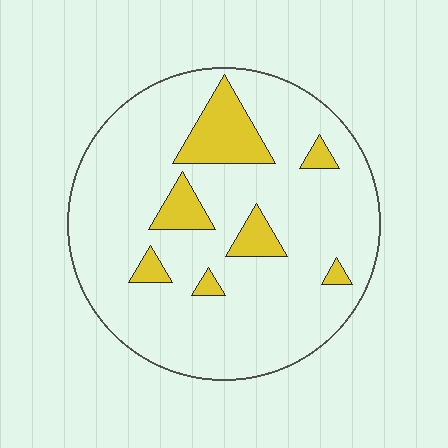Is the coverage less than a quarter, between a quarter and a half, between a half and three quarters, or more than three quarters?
Less than a quarter.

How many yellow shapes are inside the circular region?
7.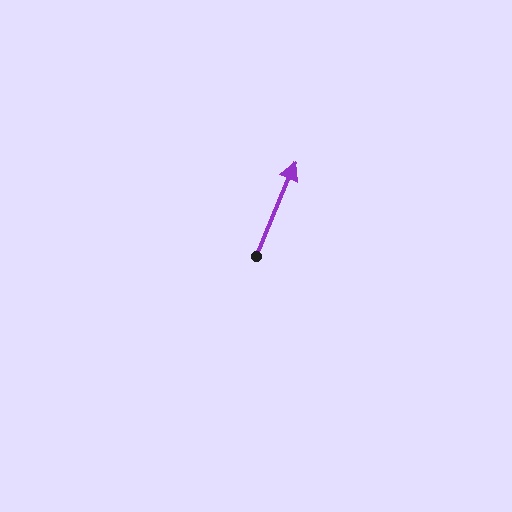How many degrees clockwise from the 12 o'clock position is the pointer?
Approximately 23 degrees.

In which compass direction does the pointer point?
Northeast.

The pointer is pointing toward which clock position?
Roughly 1 o'clock.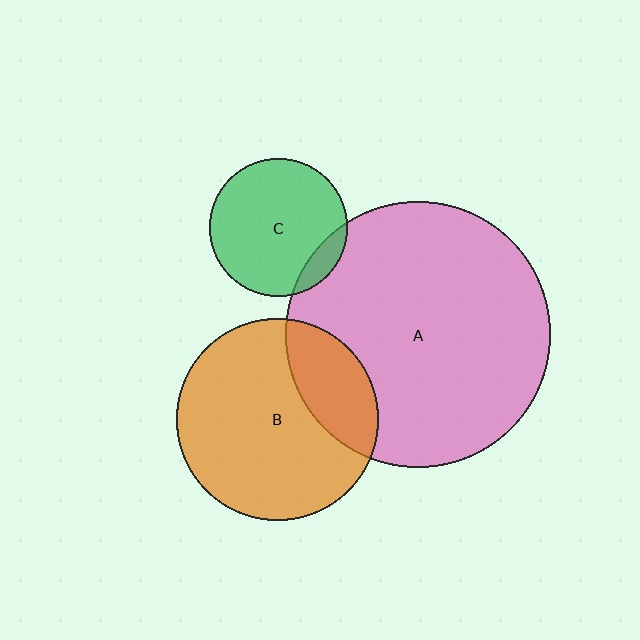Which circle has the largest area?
Circle A (pink).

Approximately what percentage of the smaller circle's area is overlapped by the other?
Approximately 10%.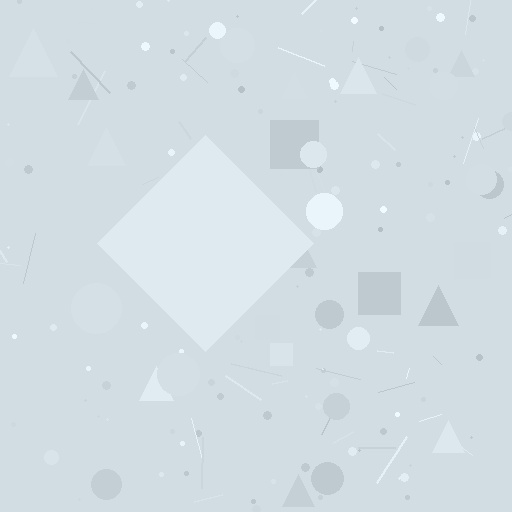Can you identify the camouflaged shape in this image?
The camouflaged shape is a diamond.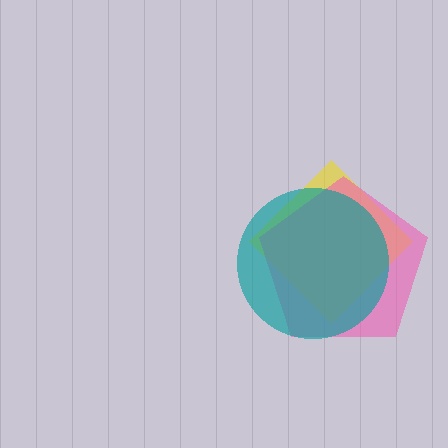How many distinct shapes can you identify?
There are 3 distinct shapes: a yellow diamond, a pink pentagon, a teal circle.